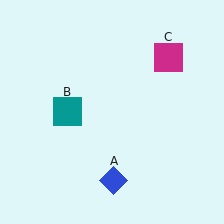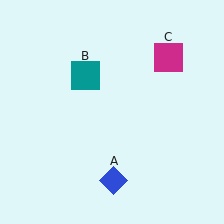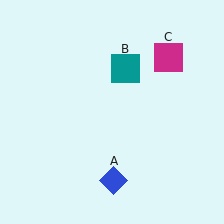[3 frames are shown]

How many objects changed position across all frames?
1 object changed position: teal square (object B).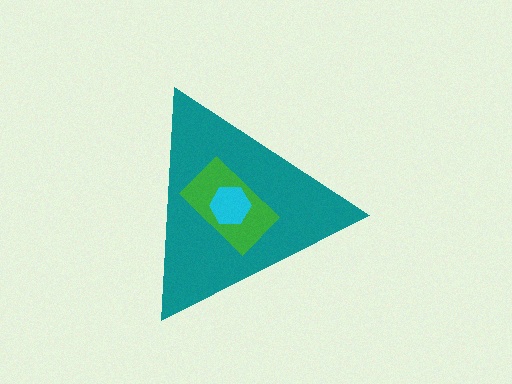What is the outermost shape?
The teal triangle.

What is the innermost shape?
The cyan hexagon.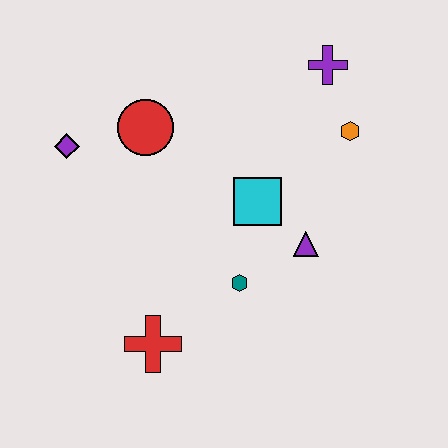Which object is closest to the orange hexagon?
The purple cross is closest to the orange hexagon.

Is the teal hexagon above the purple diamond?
No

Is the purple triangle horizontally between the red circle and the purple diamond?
No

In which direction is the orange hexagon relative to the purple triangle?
The orange hexagon is above the purple triangle.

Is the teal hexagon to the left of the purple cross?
Yes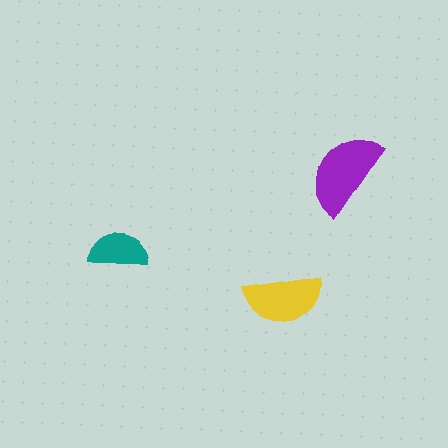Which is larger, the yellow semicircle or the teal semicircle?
The yellow one.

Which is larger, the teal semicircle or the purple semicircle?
The purple one.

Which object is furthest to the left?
The teal semicircle is leftmost.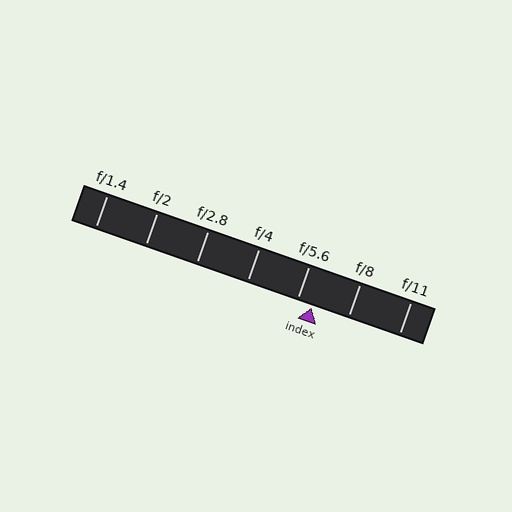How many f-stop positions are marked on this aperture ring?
There are 7 f-stop positions marked.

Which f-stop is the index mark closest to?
The index mark is closest to f/5.6.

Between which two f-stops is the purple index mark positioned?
The index mark is between f/5.6 and f/8.